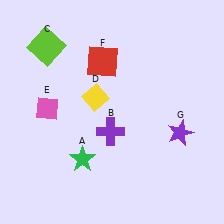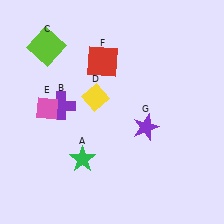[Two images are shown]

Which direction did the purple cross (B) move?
The purple cross (B) moved left.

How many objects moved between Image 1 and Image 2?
2 objects moved between the two images.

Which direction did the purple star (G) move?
The purple star (G) moved left.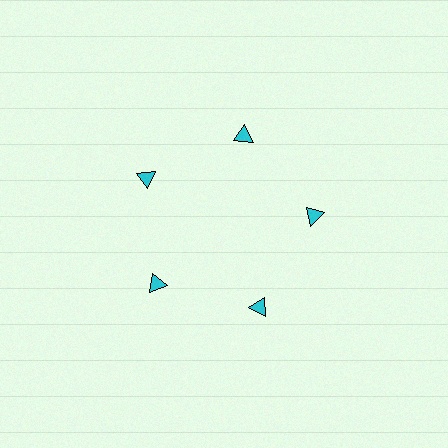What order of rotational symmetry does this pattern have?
This pattern has 5-fold rotational symmetry.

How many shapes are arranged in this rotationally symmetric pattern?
There are 5 shapes, arranged in 5 groups of 1.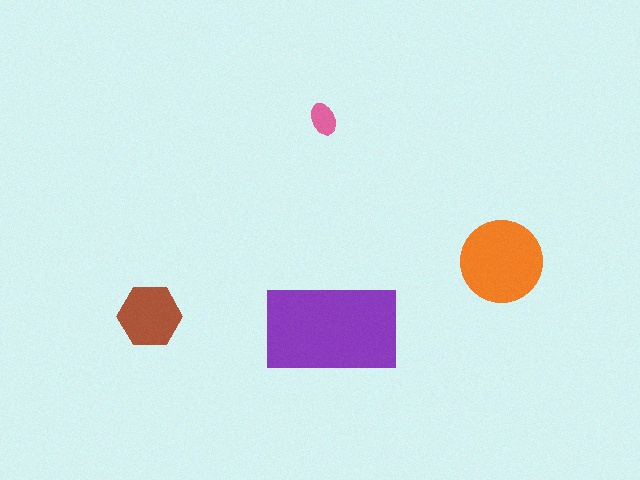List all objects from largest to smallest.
The purple rectangle, the orange circle, the brown hexagon, the pink ellipse.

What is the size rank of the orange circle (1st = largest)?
2nd.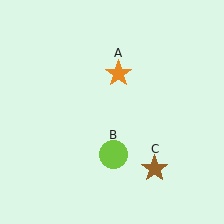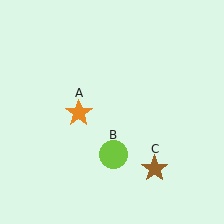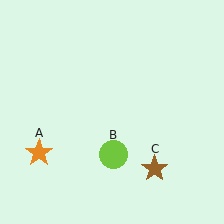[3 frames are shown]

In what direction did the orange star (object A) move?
The orange star (object A) moved down and to the left.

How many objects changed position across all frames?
1 object changed position: orange star (object A).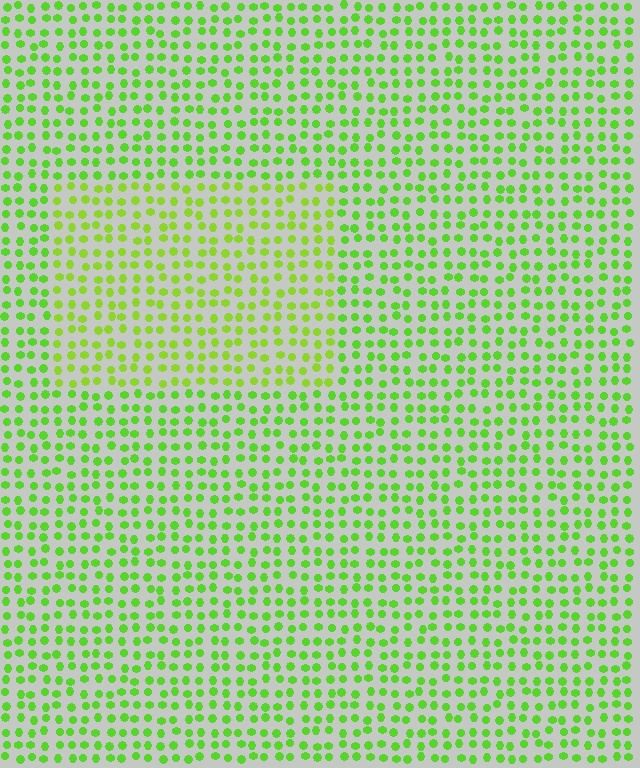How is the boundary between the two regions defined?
The boundary is defined purely by a slight shift in hue (about 19 degrees). Spacing, size, and orientation are identical on both sides.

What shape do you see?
I see a rectangle.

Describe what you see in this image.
The image is filled with small lime elements in a uniform arrangement. A rectangle-shaped region is visible where the elements are tinted to a slightly different hue, forming a subtle color boundary.